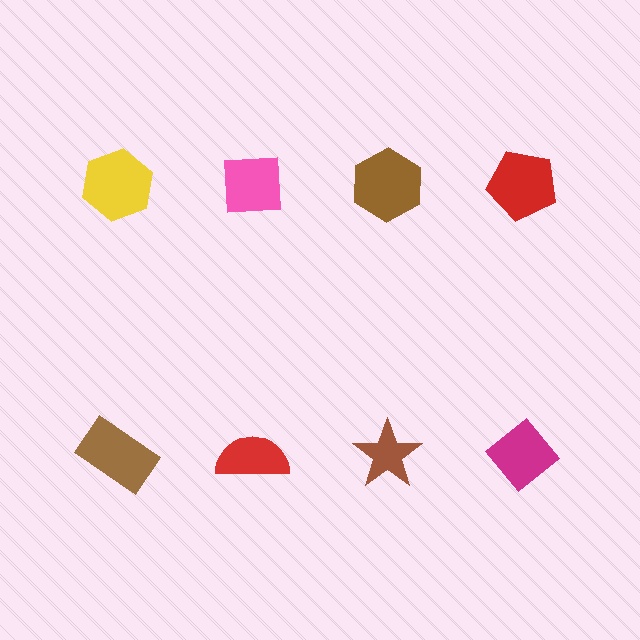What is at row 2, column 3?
A brown star.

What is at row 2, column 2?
A red semicircle.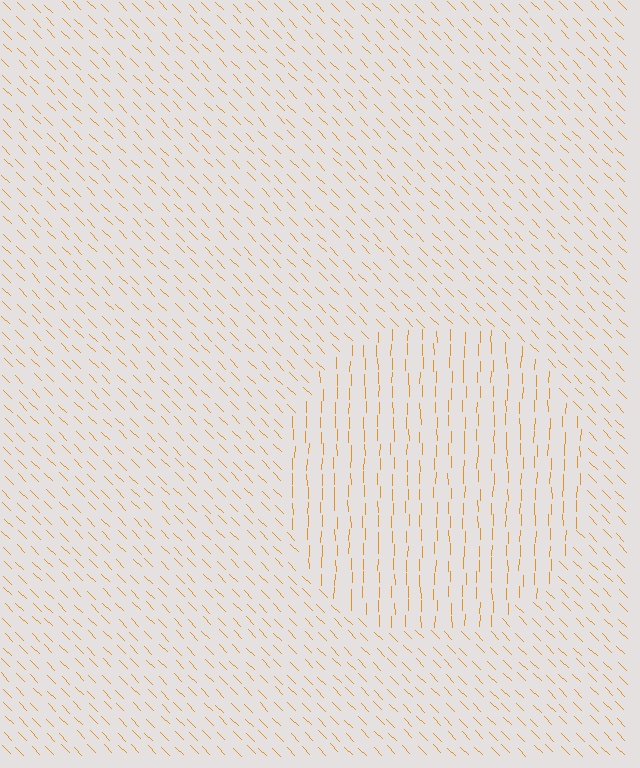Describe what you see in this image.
The image is filled with small orange line segments. A circle region in the image has lines oriented differently from the surrounding lines, creating a visible texture boundary.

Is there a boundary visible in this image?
Yes, there is a texture boundary formed by a change in line orientation.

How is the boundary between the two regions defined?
The boundary is defined purely by a change in line orientation (approximately 45 degrees difference). All lines are the same color and thickness.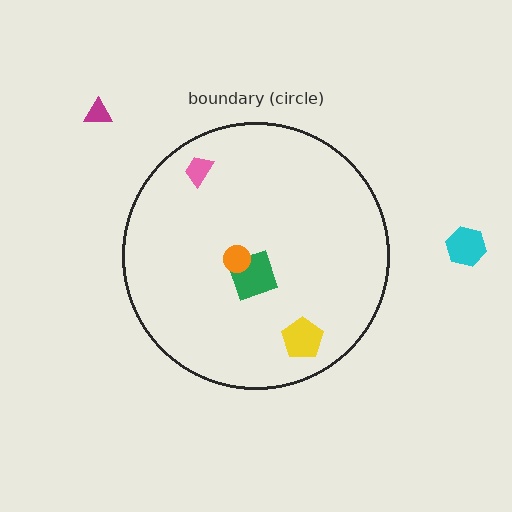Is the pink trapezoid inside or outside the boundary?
Inside.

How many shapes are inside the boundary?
4 inside, 2 outside.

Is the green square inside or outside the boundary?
Inside.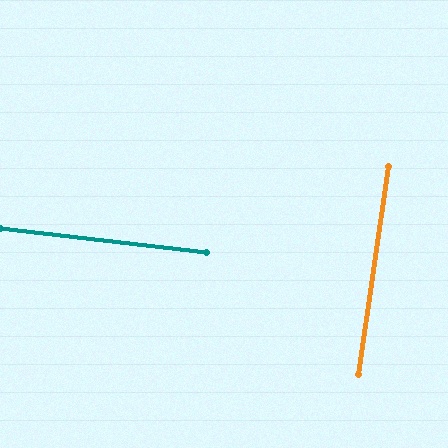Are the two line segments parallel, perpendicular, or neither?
Perpendicular — they meet at approximately 89°.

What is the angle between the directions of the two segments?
Approximately 89 degrees.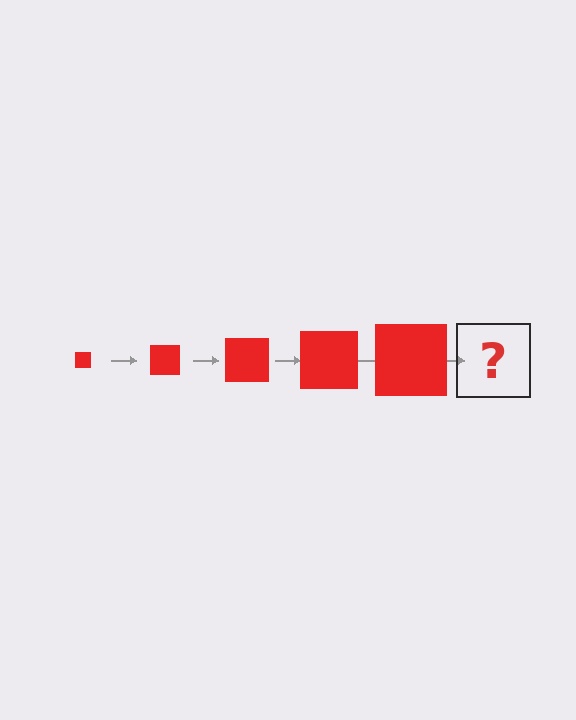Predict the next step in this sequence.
The next step is a red square, larger than the previous one.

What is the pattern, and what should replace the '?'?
The pattern is that the square gets progressively larger each step. The '?' should be a red square, larger than the previous one.